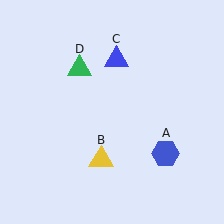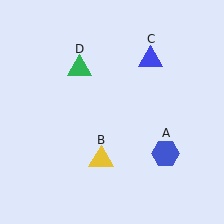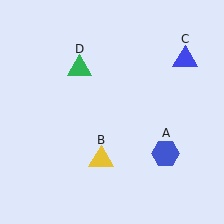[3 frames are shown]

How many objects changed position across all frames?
1 object changed position: blue triangle (object C).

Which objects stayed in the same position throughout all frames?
Blue hexagon (object A) and yellow triangle (object B) and green triangle (object D) remained stationary.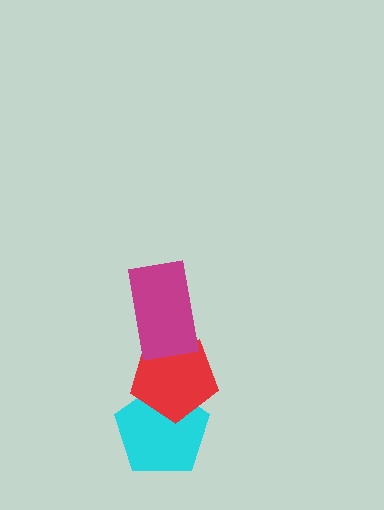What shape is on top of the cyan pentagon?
The red pentagon is on top of the cyan pentagon.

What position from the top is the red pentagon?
The red pentagon is 2nd from the top.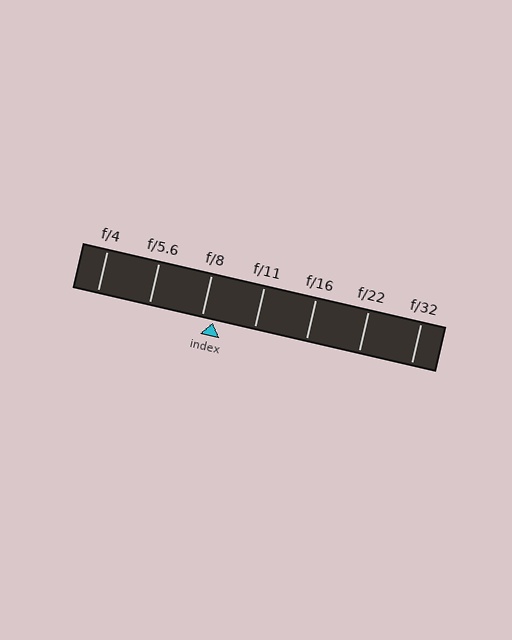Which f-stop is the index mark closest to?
The index mark is closest to f/8.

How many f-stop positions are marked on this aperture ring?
There are 7 f-stop positions marked.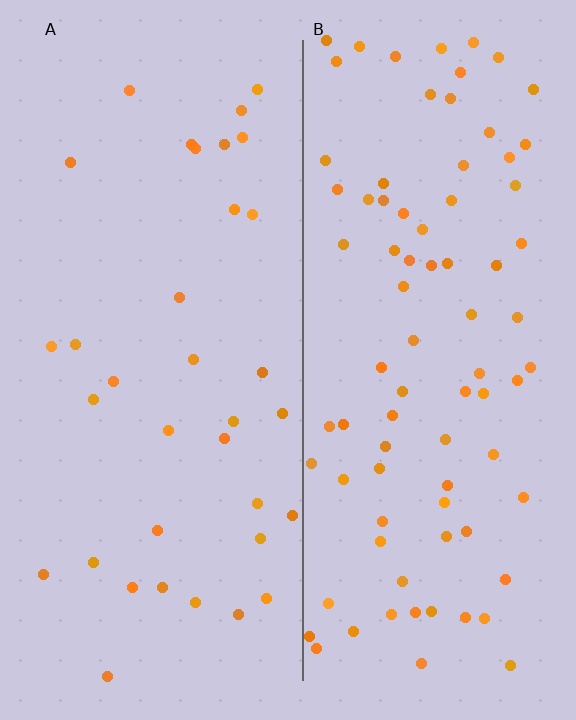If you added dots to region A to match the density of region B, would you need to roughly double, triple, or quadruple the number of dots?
Approximately double.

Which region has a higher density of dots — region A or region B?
B (the right).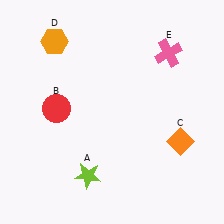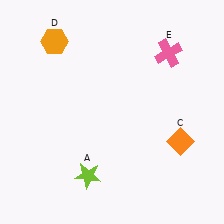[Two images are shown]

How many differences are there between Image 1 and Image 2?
There is 1 difference between the two images.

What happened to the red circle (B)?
The red circle (B) was removed in Image 2. It was in the top-left area of Image 1.